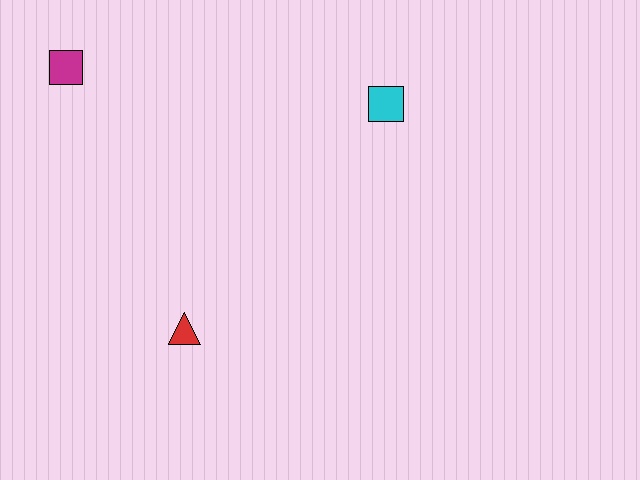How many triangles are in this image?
There is 1 triangle.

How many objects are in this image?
There are 3 objects.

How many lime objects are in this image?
There are no lime objects.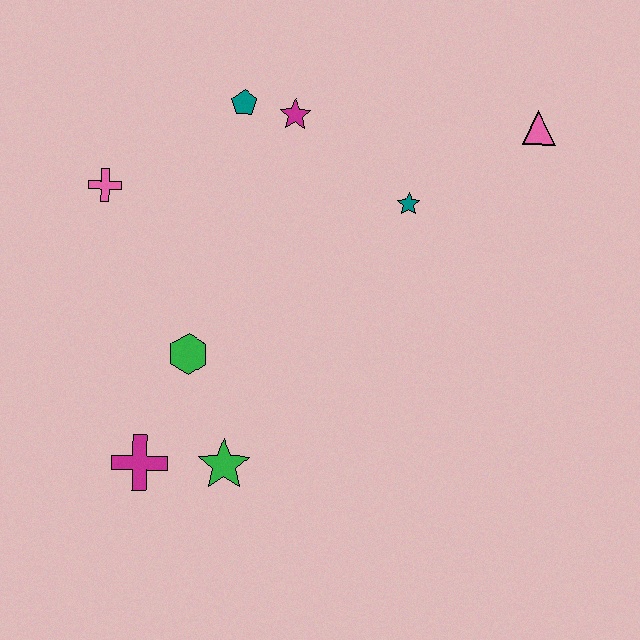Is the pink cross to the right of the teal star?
No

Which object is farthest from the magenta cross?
The pink triangle is farthest from the magenta cross.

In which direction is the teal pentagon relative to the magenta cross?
The teal pentagon is above the magenta cross.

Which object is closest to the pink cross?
The teal pentagon is closest to the pink cross.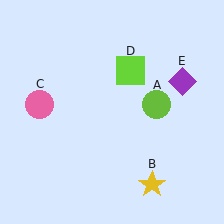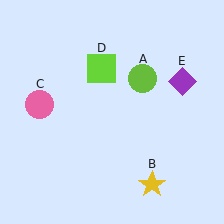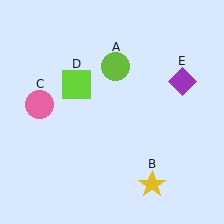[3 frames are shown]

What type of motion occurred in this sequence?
The lime circle (object A), lime square (object D) rotated counterclockwise around the center of the scene.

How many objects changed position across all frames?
2 objects changed position: lime circle (object A), lime square (object D).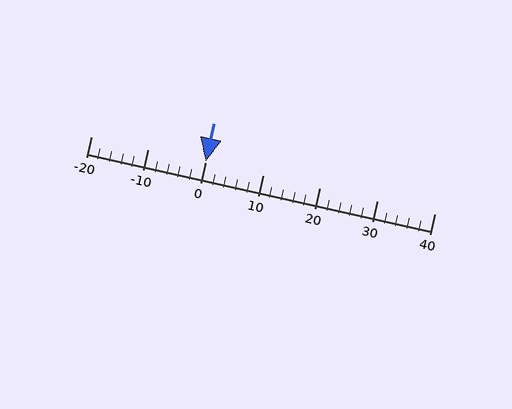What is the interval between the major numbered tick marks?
The major tick marks are spaced 10 units apart.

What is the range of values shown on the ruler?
The ruler shows values from -20 to 40.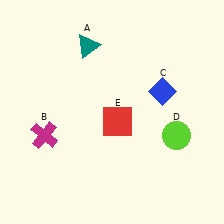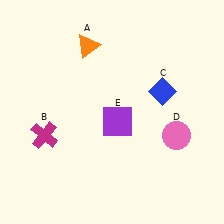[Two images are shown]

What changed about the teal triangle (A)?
In Image 1, A is teal. In Image 2, it changed to orange.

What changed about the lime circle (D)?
In Image 1, D is lime. In Image 2, it changed to pink.